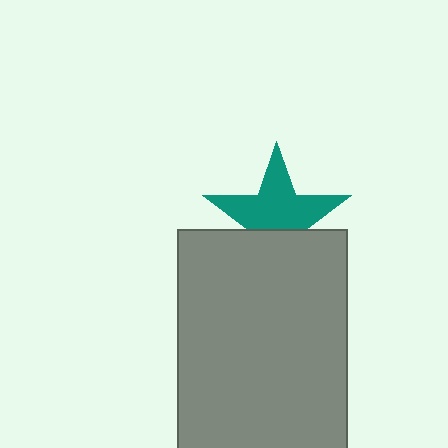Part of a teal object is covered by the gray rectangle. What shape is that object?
It is a star.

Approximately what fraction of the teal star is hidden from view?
Roughly 36% of the teal star is hidden behind the gray rectangle.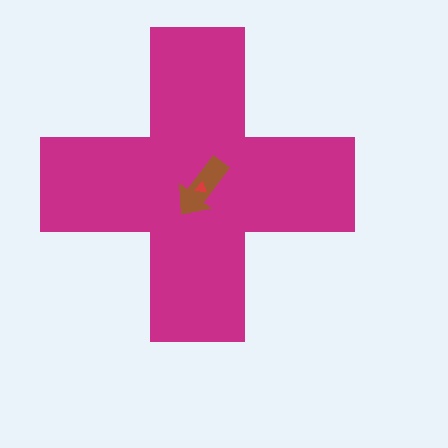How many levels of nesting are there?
3.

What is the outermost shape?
The magenta cross.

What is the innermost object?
The red triangle.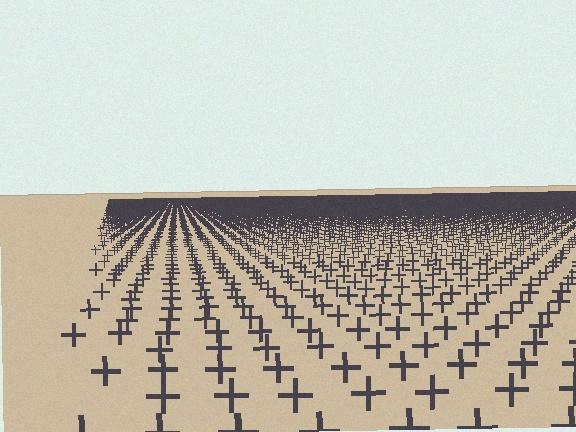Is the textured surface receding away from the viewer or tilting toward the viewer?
The surface is receding away from the viewer. Texture elements get smaller and denser toward the top.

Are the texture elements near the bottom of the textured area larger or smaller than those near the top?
Larger. Near the bottom, elements are closer to the viewer and appear at a bigger on-screen size.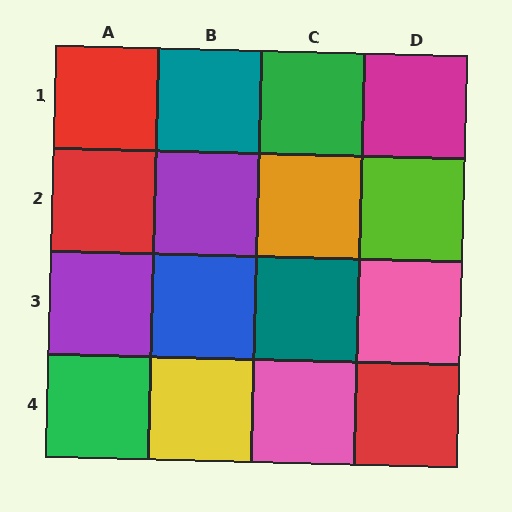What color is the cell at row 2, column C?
Orange.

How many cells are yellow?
1 cell is yellow.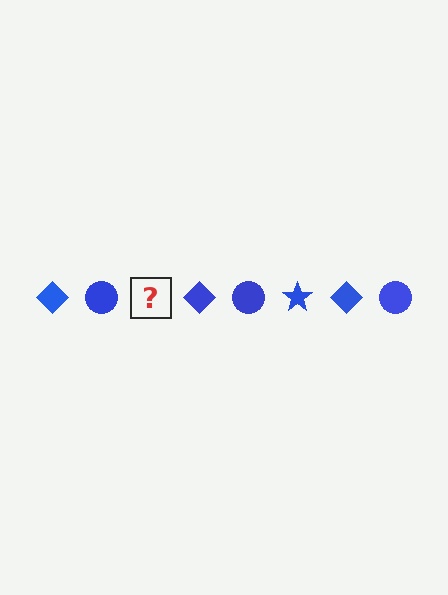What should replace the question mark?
The question mark should be replaced with a blue star.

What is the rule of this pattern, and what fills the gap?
The rule is that the pattern cycles through diamond, circle, star shapes in blue. The gap should be filled with a blue star.